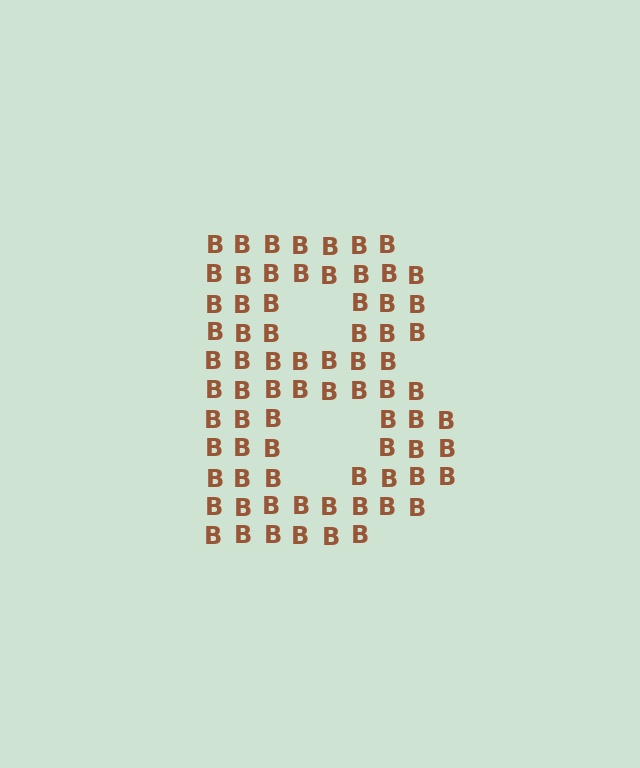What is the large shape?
The large shape is the letter B.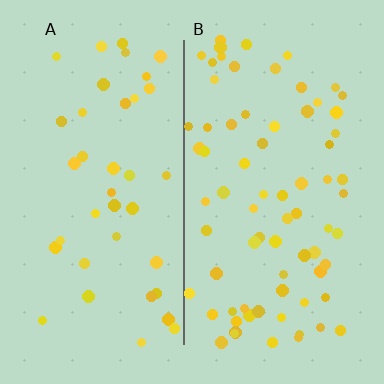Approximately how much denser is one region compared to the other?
Approximately 1.9× — region B over region A.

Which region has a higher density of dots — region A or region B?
B (the right).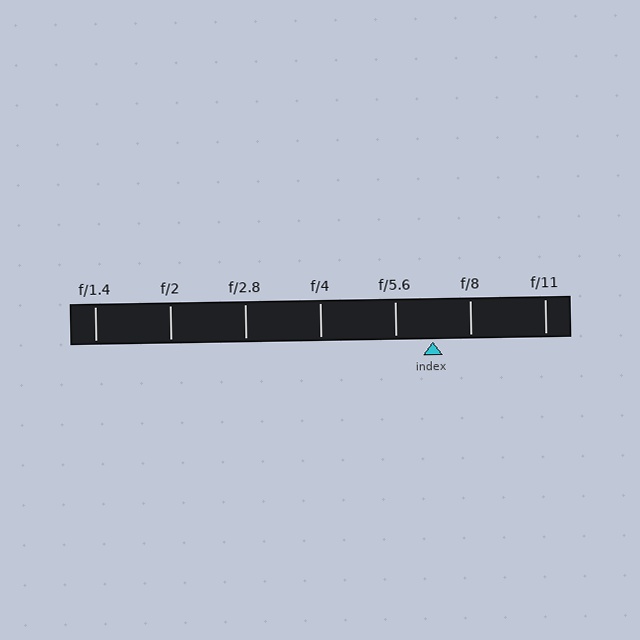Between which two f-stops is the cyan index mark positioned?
The index mark is between f/5.6 and f/8.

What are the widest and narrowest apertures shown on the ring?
The widest aperture shown is f/1.4 and the narrowest is f/11.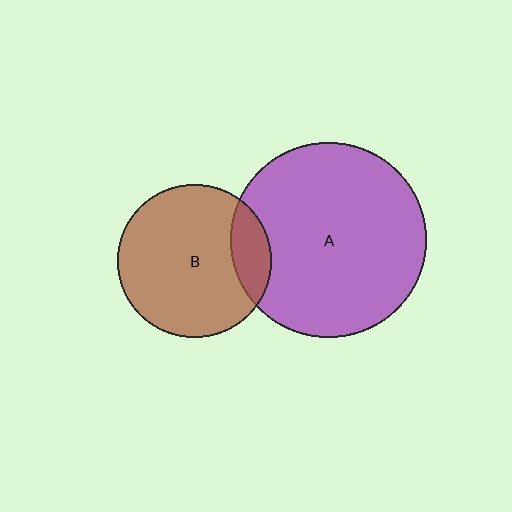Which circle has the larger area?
Circle A (purple).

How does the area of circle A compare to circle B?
Approximately 1.6 times.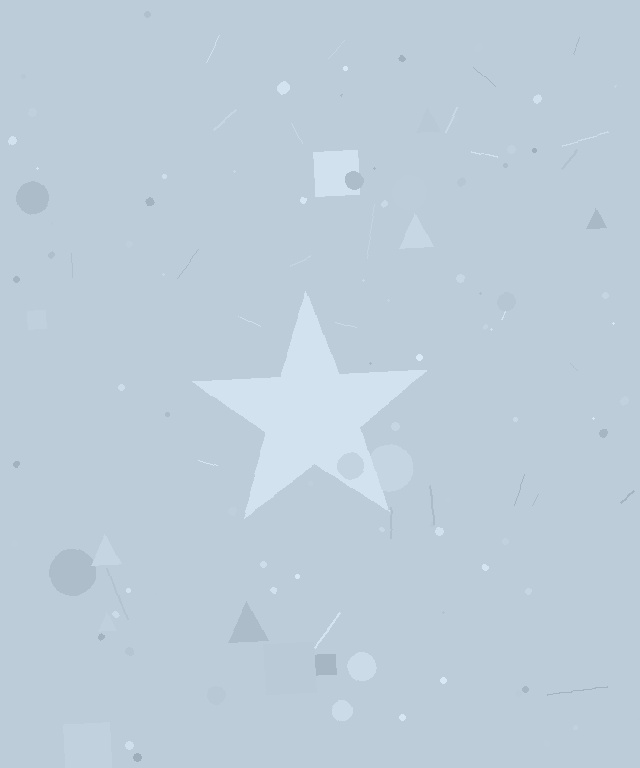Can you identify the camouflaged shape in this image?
The camouflaged shape is a star.